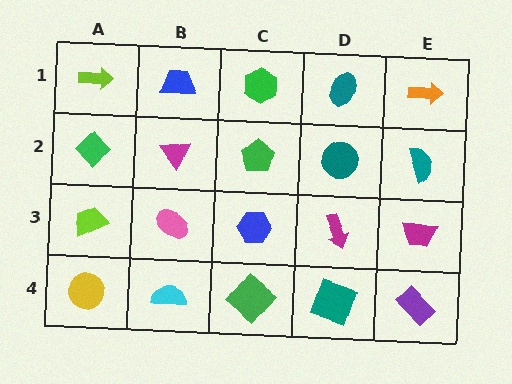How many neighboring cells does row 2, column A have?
3.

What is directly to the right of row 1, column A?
A blue trapezoid.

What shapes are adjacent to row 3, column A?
A green diamond (row 2, column A), a yellow circle (row 4, column A), a pink ellipse (row 3, column B).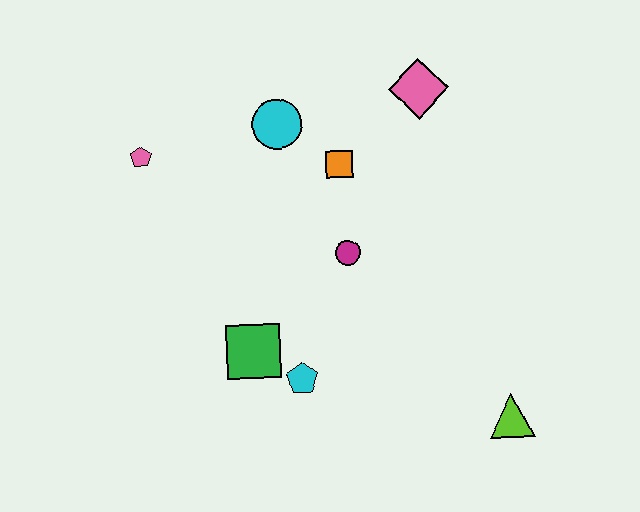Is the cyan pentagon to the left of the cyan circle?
No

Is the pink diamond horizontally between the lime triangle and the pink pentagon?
Yes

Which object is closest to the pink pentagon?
The cyan circle is closest to the pink pentagon.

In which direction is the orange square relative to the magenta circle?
The orange square is above the magenta circle.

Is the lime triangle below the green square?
Yes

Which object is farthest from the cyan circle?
The lime triangle is farthest from the cyan circle.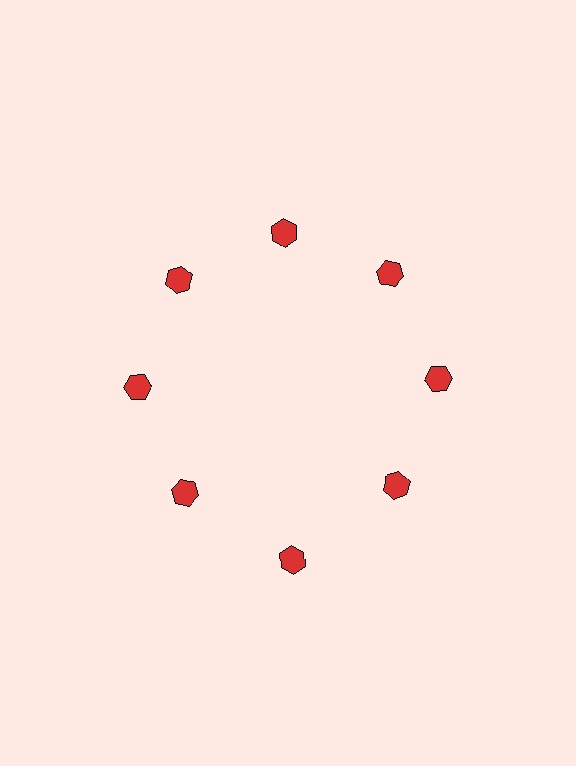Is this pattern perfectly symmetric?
No. The 8 red hexagons are arranged in a ring, but one element near the 6 o'clock position is pushed outward from the center, breaking the 8-fold rotational symmetry.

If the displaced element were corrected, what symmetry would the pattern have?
It would have 8-fold rotational symmetry — the pattern would map onto itself every 45 degrees.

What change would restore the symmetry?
The symmetry would be restored by moving it inward, back onto the ring so that all 8 hexagons sit at equal angles and equal distance from the center.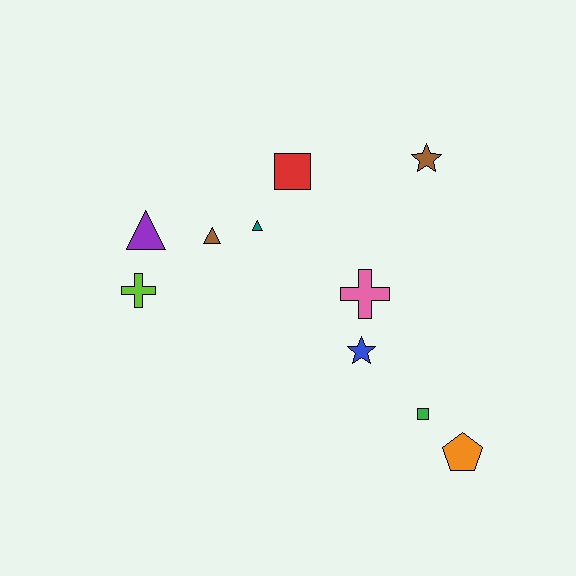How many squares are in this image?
There are 2 squares.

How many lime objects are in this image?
There is 1 lime object.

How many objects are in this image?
There are 10 objects.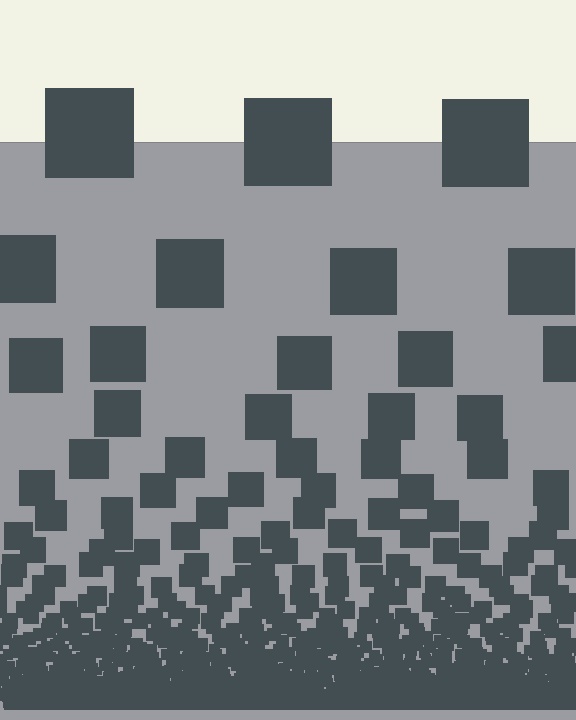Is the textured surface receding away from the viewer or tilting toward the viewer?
The surface appears to tilt toward the viewer. Texture elements get larger and sparser toward the top.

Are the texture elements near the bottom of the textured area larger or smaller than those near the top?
Smaller. The gradient is inverted — elements near the bottom are smaller and denser.